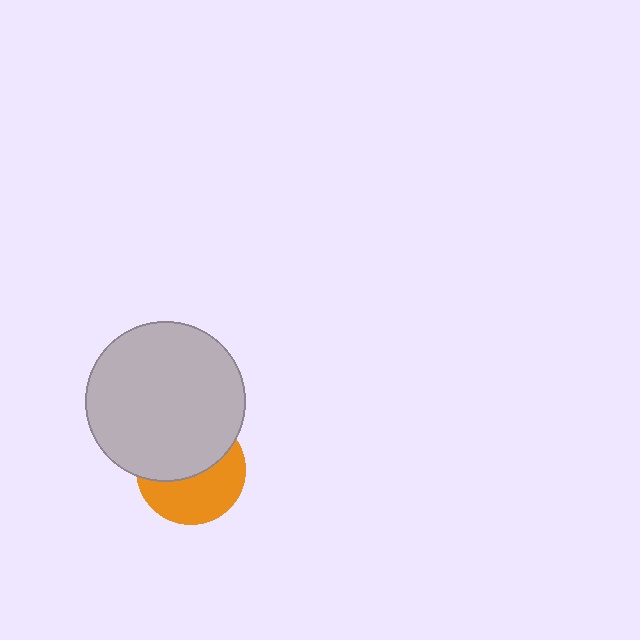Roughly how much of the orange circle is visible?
About half of it is visible (roughly 49%).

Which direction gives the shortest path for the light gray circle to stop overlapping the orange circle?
Moving up gives the shortest separation.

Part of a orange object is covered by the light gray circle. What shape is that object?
It is a circle.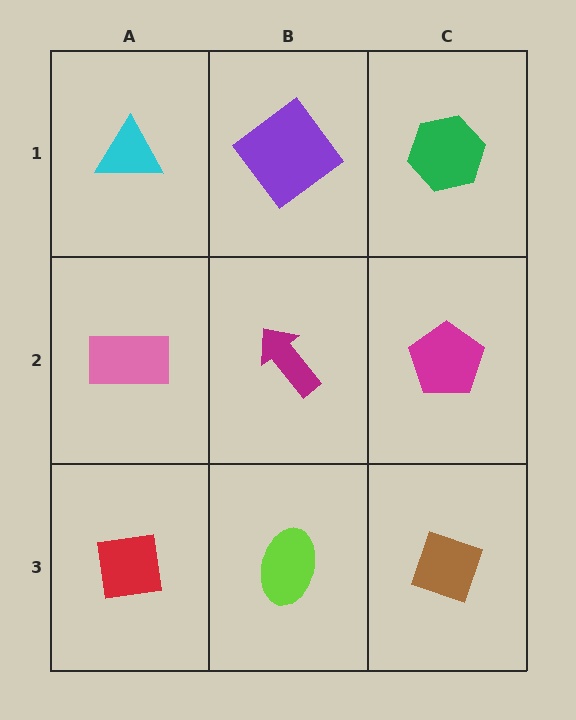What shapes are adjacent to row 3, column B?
A magenta arrow (row 2, column B), a red square (row 3, column A), a brown diamond (row 3, column C).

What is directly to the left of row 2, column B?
A pink rectangle.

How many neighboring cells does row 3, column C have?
2.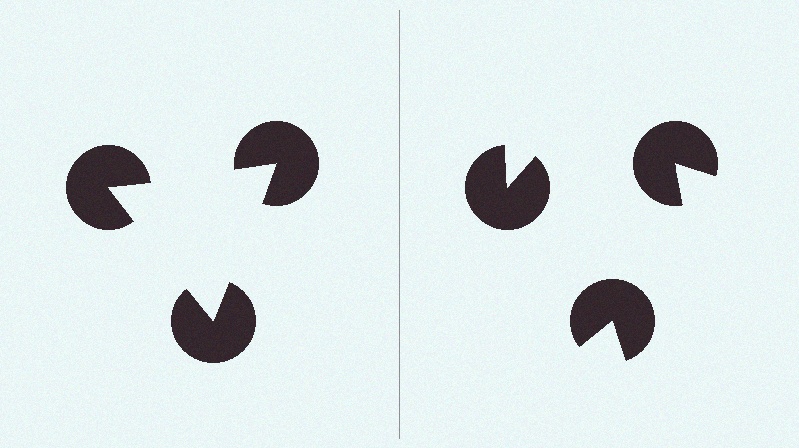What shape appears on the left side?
An illusory triangle.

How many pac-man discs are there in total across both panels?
6 — 3 on each side.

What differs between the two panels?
The pac-man discs are positioned identically on both sides; only the wedge orientations differ. On the left they align to a triangle; on the right they are misaligned.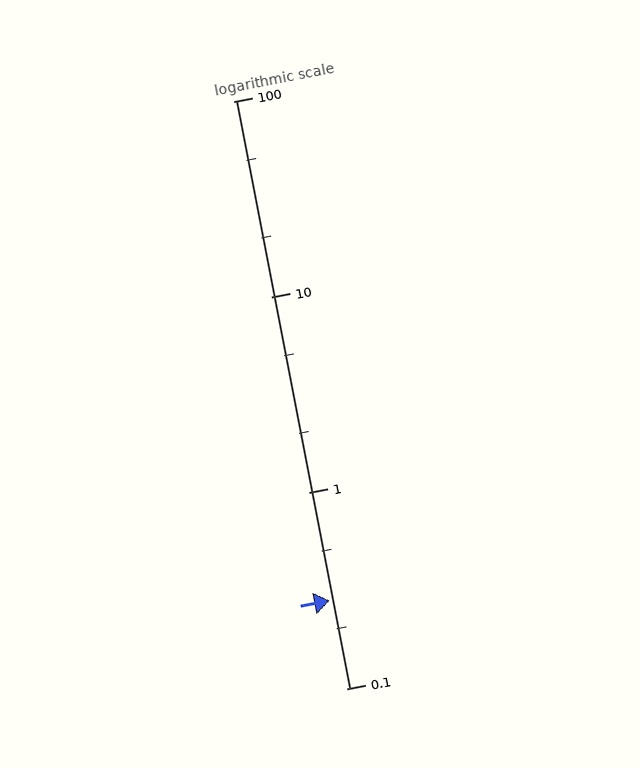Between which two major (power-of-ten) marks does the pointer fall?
The pointer is between 0.1 and 1.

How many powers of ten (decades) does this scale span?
The scale spans 3 decades, from 0.1 to 100.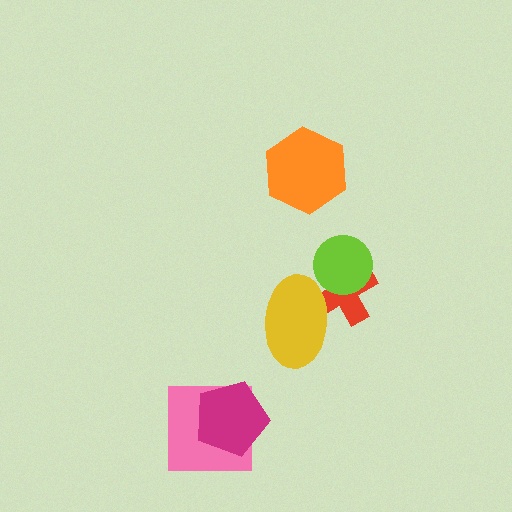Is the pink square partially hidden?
Yes, it is partially covered by another shape.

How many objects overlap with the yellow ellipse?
1 object overlaps with the yellow ellipse.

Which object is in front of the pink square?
The magenta pentagon is in front of the pink square.